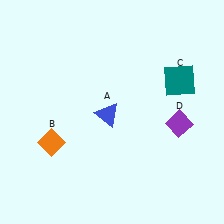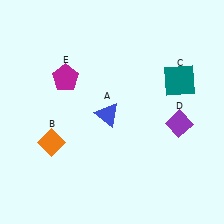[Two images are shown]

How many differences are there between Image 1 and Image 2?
There is 1 difference between the two images.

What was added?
A magenta pentagon (E) was added in Image 2.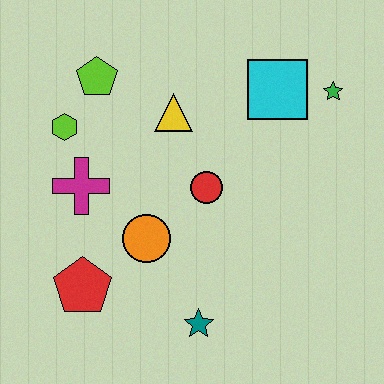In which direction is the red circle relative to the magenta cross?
The red circle is to the right of the magenta cross.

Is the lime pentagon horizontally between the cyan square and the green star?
No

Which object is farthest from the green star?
The red pentagon is farthest from the green star.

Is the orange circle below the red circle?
Yes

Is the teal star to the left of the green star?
Yes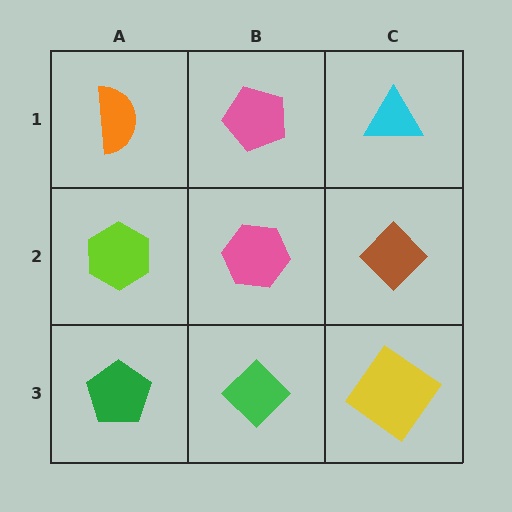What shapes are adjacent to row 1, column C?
A brown diamond (row 2, column C), a pink pentagon (row 1, column B).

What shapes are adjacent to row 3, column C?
A brown diamond (row 2, column C), a green diamond (row 3, column B).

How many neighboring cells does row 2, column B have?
4.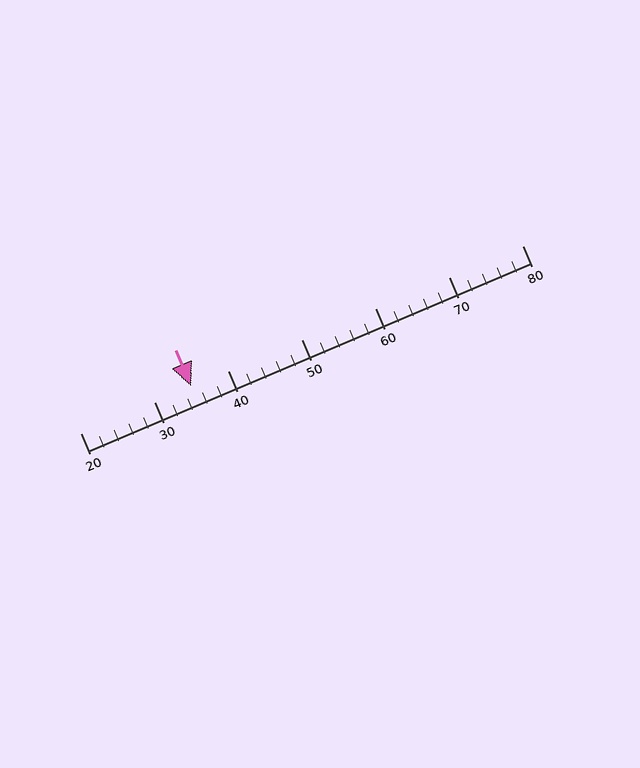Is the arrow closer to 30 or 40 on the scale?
The arrow is closer to 40.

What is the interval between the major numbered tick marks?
The major tick marks are spaced 10 units apart.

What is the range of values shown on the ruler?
The ruler shows values from 20 to 80.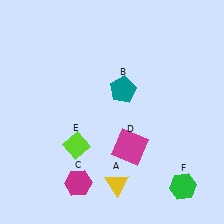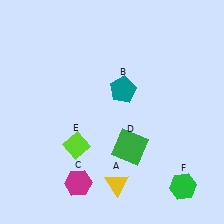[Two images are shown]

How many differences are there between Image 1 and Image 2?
There is 1 difference between the two images.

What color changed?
The square (D) changed from magenta in Image 1 to green in Image 2.